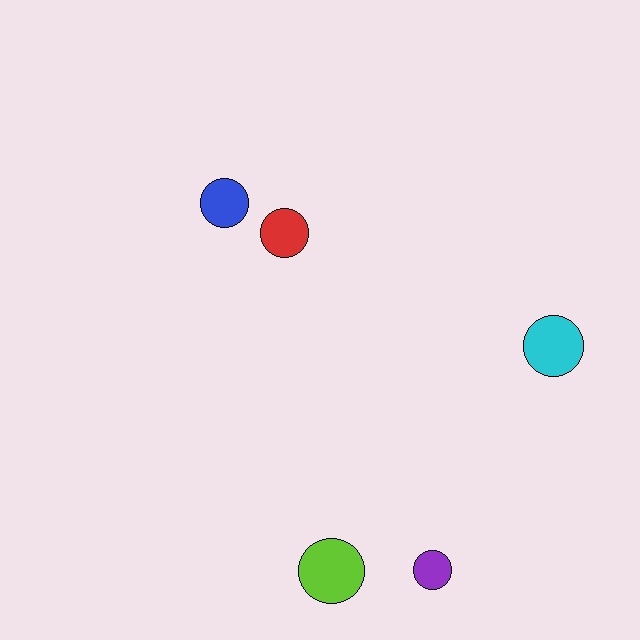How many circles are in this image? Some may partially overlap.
There are 5 circles.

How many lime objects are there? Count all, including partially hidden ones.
There is 1 lime object.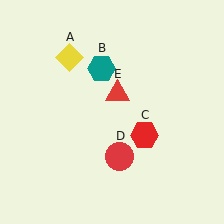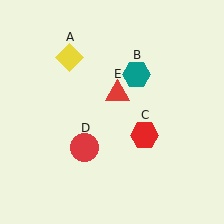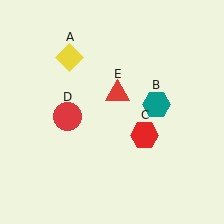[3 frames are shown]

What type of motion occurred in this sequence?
The teal hexagon (object B), red circle (object D) rotated clockwise around the center of the scene.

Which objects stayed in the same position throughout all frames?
Yellow diamond (object A) and red hexagon (object C) and red triangle (object E) remained stationary.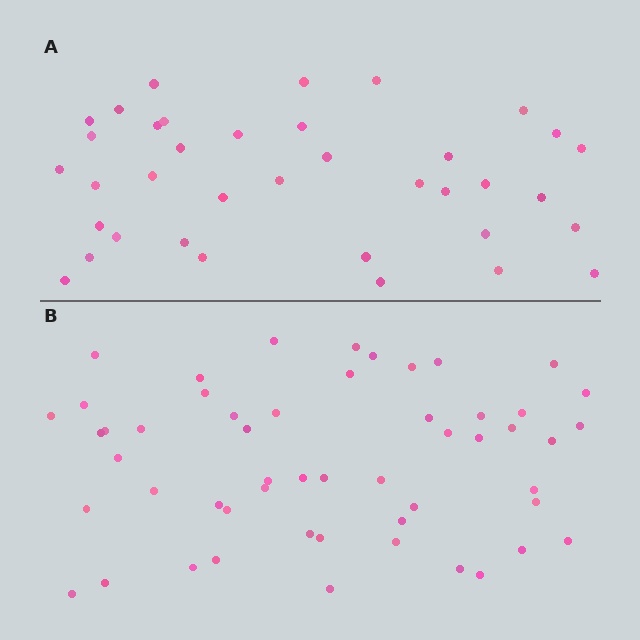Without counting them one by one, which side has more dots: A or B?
Region B (the bottom region) has more dots.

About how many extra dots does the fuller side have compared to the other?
Region B has approximately 15 more dots than region A.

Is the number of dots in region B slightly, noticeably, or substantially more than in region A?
Region B has noticeably more, but not dramatically so. The ratio is roughly 1.4 to 1.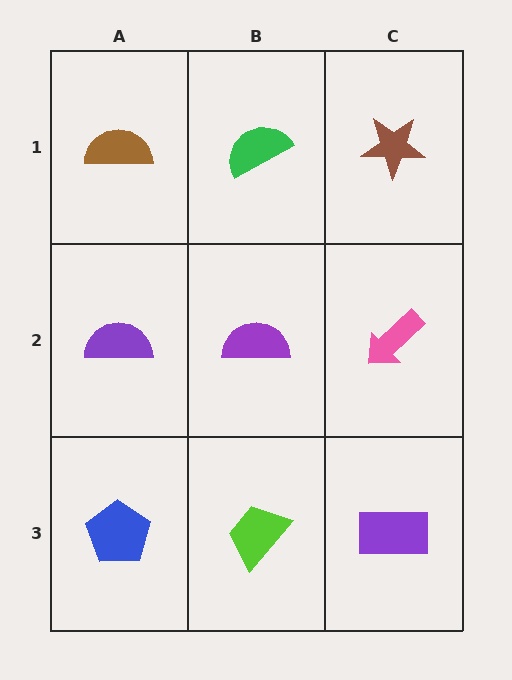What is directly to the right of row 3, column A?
A lime trapezoid.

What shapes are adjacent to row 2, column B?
A green semicircle (row 1, column B), a lime trapezoid (row 3, column B), a purple semicircle (row 2, column A), a pink arrow (row 2, column C).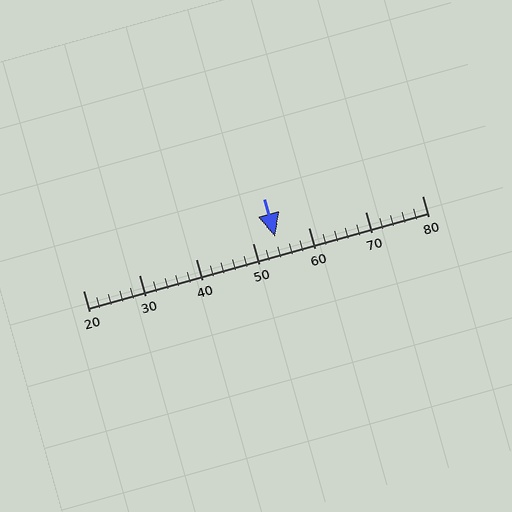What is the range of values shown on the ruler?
The ruler shows values from 20 to 80.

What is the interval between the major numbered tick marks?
The major tick marks are spaced 10 units apart.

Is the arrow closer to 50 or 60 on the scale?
The arrow is closer to 50.